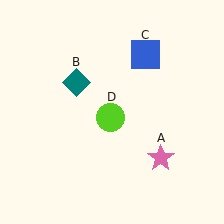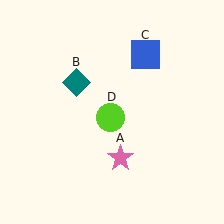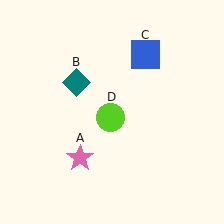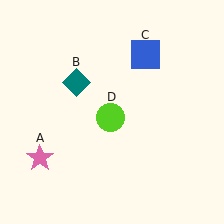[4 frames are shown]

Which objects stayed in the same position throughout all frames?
Teal diamond (object B) and blue square (object C) and lime circle (object D) remained stationary.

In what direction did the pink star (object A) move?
The pink star (object A) moved left.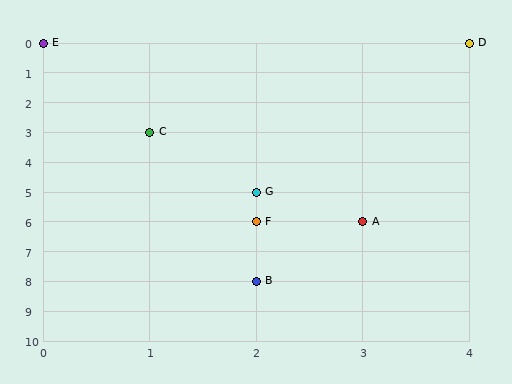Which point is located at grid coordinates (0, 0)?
Point E is at (0, 0).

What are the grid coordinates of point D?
Point D is at grid coordinates (4, 0).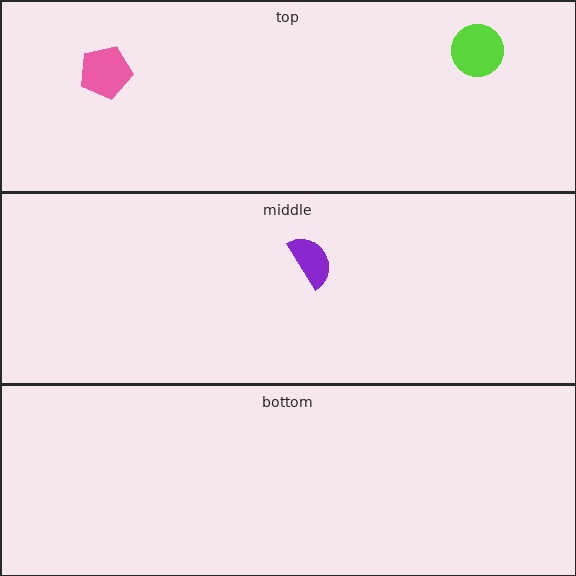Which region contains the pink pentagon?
The top region.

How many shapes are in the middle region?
1.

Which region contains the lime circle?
The top region.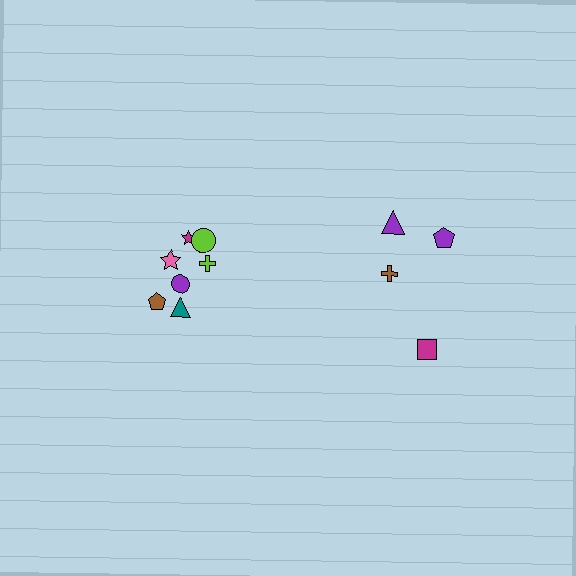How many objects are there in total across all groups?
There are 11 objects.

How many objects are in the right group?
There are 4 objects.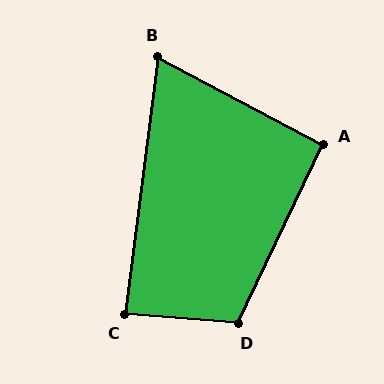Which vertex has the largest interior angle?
D, at approximately 111 degrees.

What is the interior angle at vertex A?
Approximately 93 degrees (approximately right).